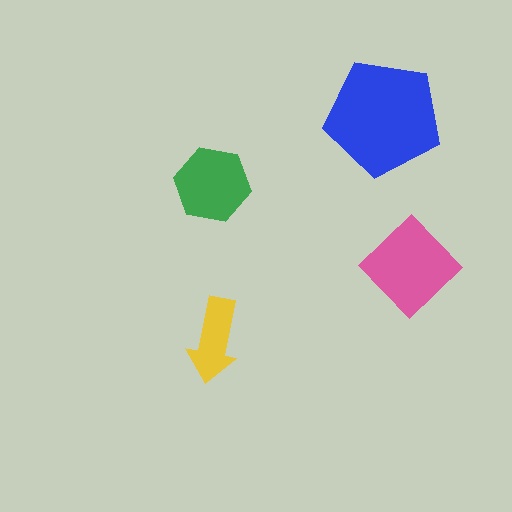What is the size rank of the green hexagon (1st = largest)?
3rd.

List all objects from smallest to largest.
The yellow arrow, the green hexagon, the pink diamond, the blue pentagon.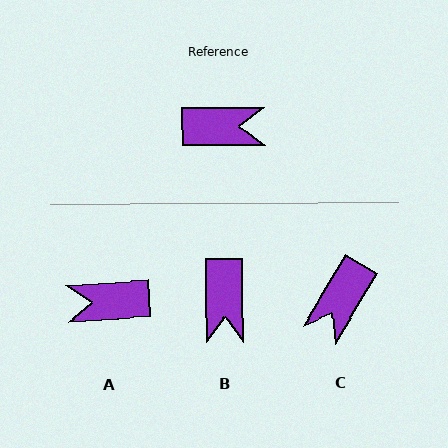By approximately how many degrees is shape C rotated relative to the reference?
Approximately 121 degrees clockwise.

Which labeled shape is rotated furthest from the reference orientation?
A, about 177 degrees away.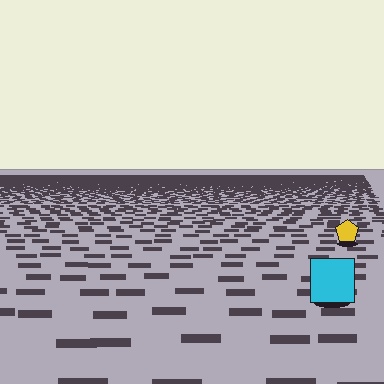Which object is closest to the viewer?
The cyan square is closest. The texture marks near it are larger and more spread out.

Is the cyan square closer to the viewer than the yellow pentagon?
Yes. The cyan square is closer — you can tell from the texture gradient: the ground texture is coarser near it.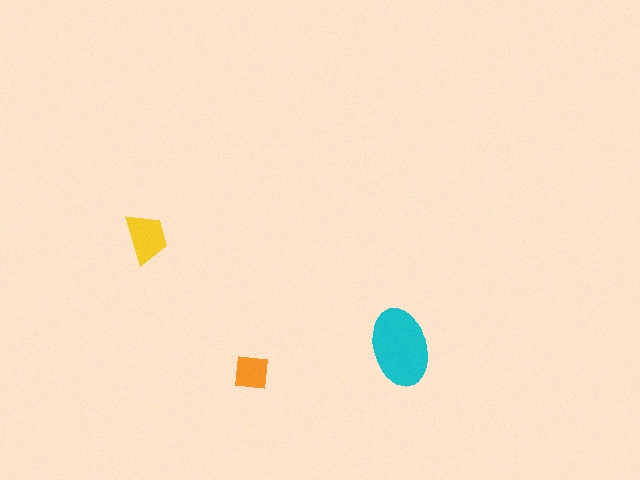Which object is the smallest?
The orange square.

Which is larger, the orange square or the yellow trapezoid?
The yellow trapezoid.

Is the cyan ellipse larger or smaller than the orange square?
Larger.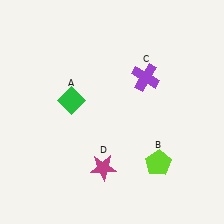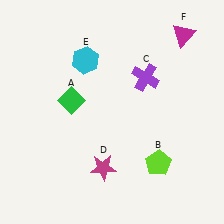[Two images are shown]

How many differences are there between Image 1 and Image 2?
There are 2 differences between the two images.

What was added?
A cyan hexagon (E), a magenta triangle (F) were added in Image 2.